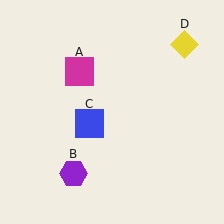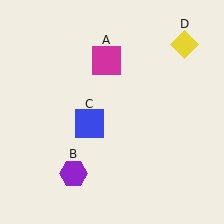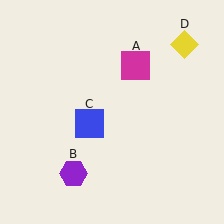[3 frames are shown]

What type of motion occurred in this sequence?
The magenta square (object A) rotated clockwise around the center of the scene.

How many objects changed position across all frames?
1 object changed position: magenta square (object A).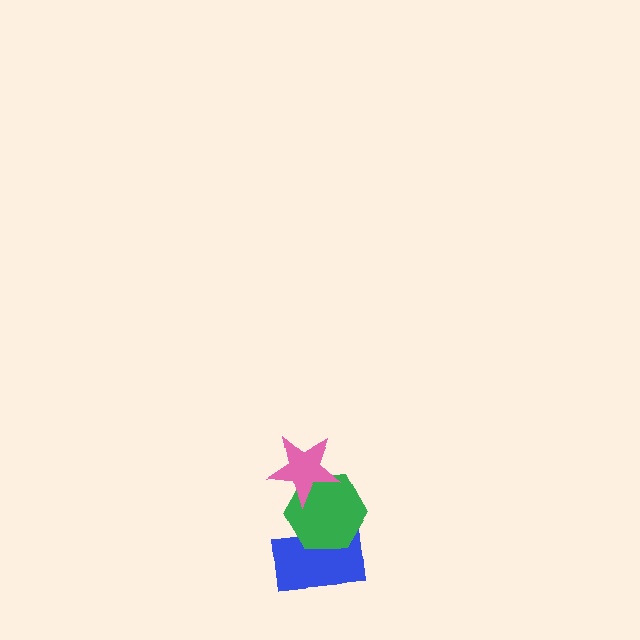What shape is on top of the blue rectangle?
The green hexagon is on top of the blue rectangle.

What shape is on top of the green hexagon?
The pink star is on top of the green hexagon.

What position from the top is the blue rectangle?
The blue rectangle is 3rd from the top.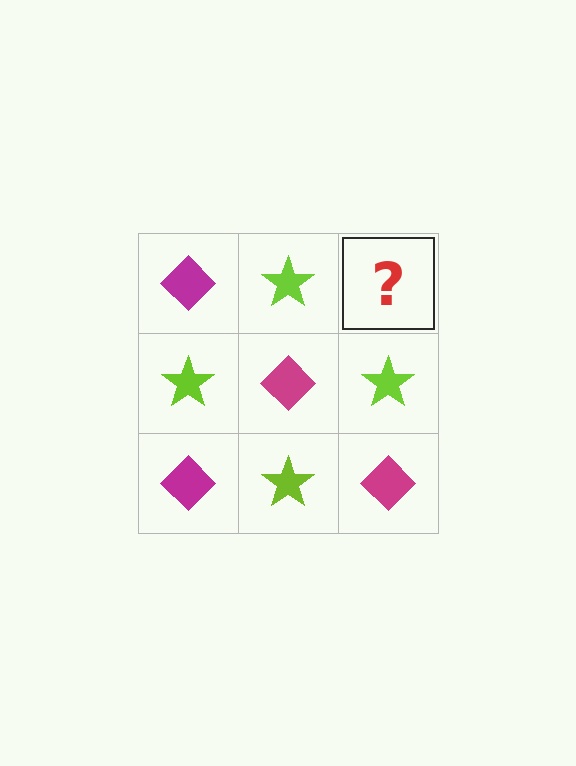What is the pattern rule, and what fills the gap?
The rule is that it alternates magenta diamond and lime star in a checkerboard pattern. The gap should be filled with a magenta diamond.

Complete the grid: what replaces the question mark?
The question mark should be replaced with a magenta diamond.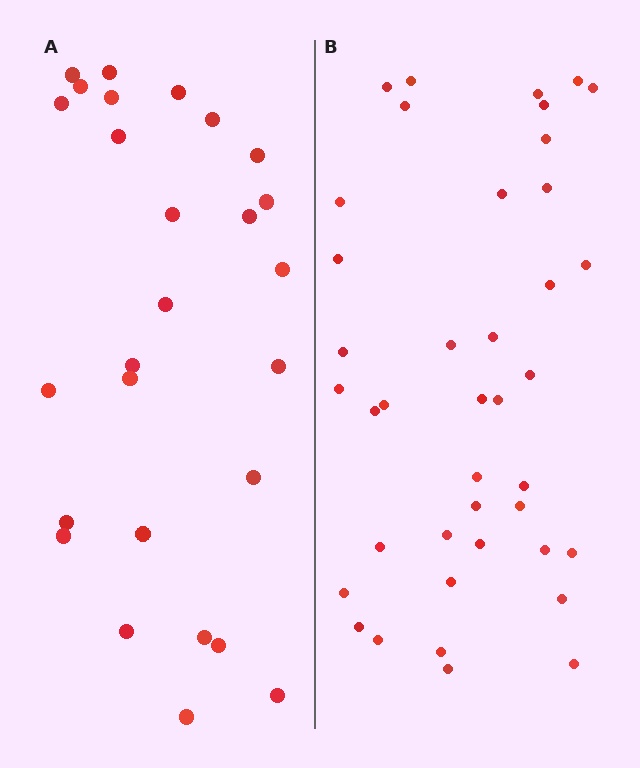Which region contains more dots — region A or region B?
Region B (the right region) has more dots.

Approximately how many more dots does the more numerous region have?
Region B has approximately 15 more dots than region A.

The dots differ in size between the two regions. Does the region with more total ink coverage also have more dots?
No. Region A has more total ink coverage because its dots are larger, but region B actually contains more individual dots. Total area can be misleading — the number of items is what matters here.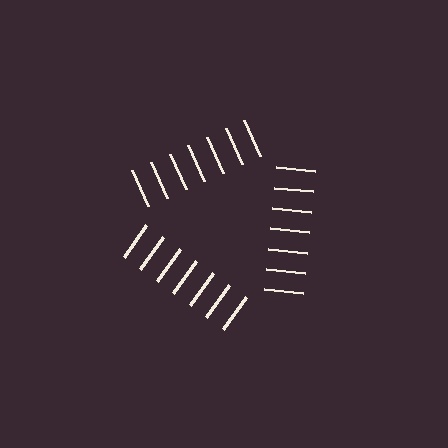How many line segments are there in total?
21 — 7 along each of the 3 edges.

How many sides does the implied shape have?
3 sides — the line-ends trace a triangle.